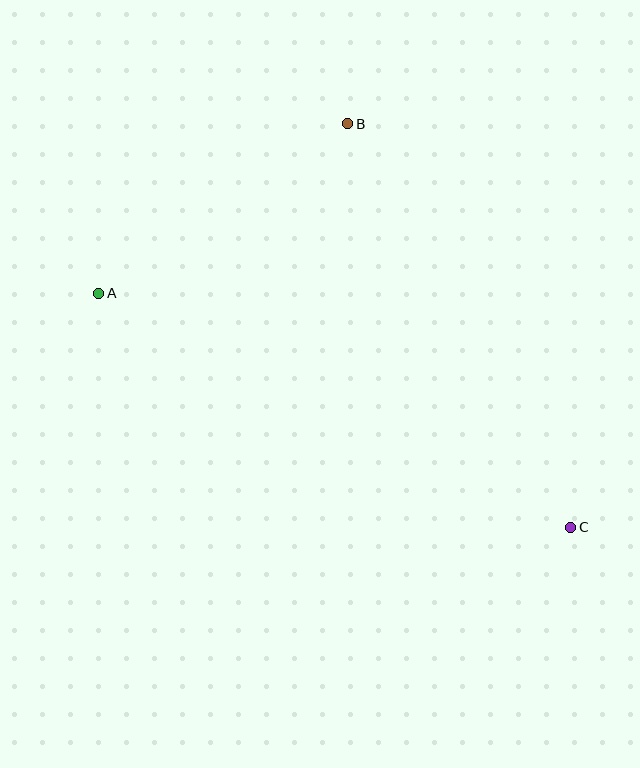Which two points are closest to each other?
Points A and B are closest to each other.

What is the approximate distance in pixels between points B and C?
The distance between B and C is approximately 461 pixels.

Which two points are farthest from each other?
Points A and C are farthest from each other.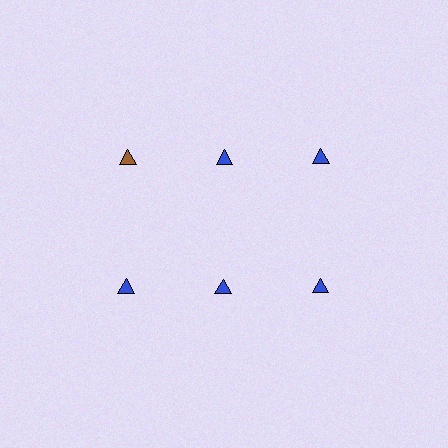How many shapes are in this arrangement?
There are 6 shapes arranged in a grid pattern.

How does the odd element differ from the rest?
It has a different color: brown instead of blue.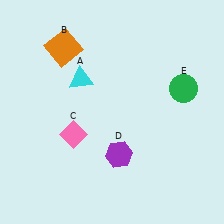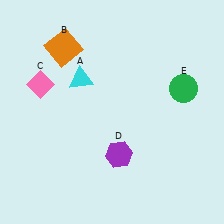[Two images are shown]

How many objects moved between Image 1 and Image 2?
1 object moved between the two images.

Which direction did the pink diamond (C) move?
The pink diamond (C) moved up.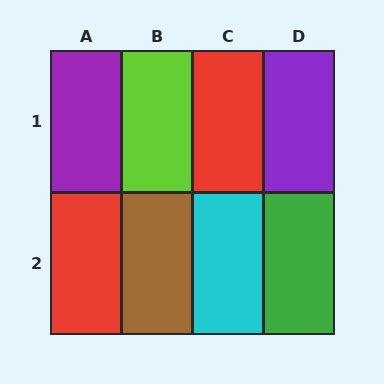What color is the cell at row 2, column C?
Cyan.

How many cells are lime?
1 cell is lime.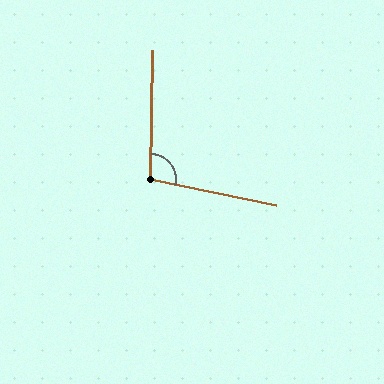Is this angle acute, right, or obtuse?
It is obtuse.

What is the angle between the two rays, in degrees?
Approximately 101 degrees.